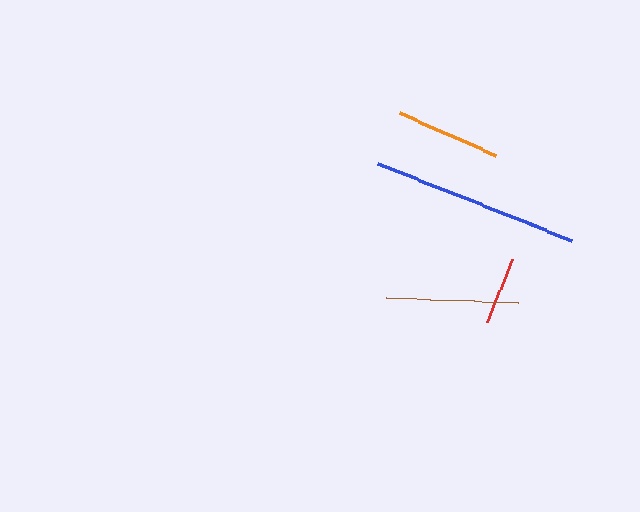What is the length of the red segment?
The red segment is approximately 68 pixels long.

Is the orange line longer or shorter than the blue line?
The blue line is longer than the orange line.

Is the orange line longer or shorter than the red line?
The orange line is longer than the red line.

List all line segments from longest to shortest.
From longest to shortest: blue, brown, orange, red.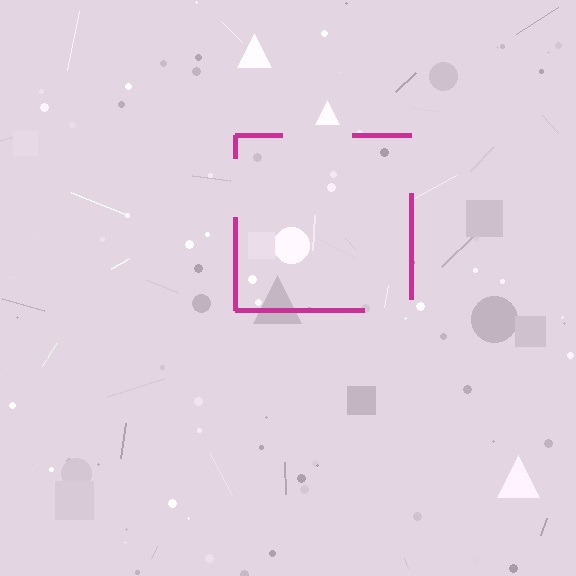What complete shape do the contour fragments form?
The contour fragments form a square.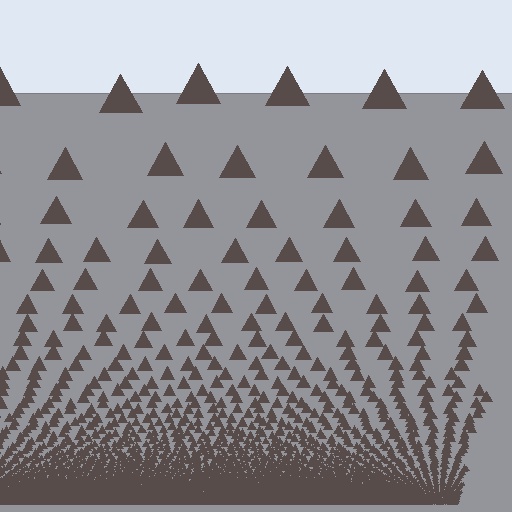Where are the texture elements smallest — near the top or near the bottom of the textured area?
Near the bottom.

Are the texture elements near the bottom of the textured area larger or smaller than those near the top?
Smaller. The gradient is inverted — elements near the bottom are smaller and denser.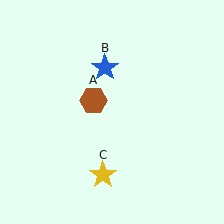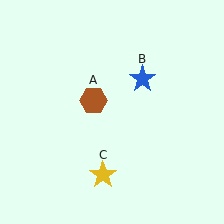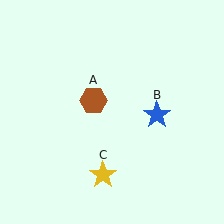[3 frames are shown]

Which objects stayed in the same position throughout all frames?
Brown hexagon (object A) and yellow star (object C) remained stationary.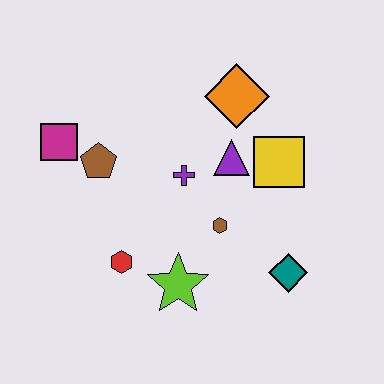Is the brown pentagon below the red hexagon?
No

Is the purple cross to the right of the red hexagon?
Yes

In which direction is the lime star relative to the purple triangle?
The lime star is below the purple triangle.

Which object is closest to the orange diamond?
The purple triangle is closest to the orange diamond.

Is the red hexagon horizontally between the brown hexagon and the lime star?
No